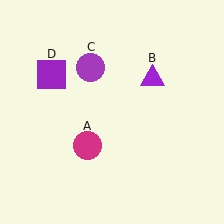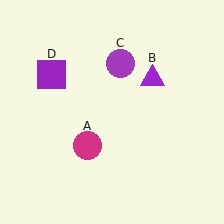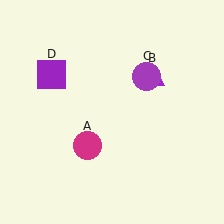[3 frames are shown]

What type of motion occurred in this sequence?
The purple circle (object C) rotated clockwise around the center of the scene.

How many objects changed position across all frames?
1 object changed position: purple circle (object C).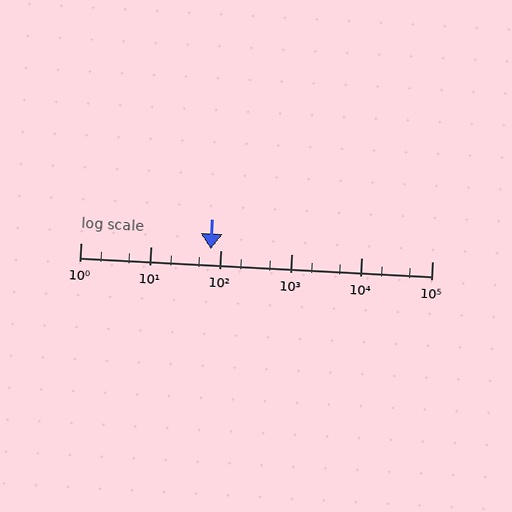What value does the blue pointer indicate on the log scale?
The pointer indicates approximately 71.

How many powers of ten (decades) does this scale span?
The scale spans 5 decades, from 1 to 100000.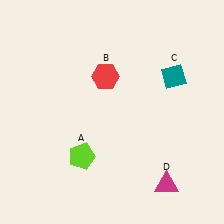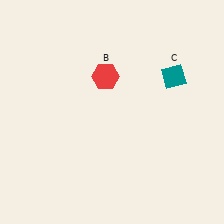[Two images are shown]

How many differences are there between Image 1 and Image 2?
There are 2 differences between the two images.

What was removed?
The lime pentagon (A), the magenta triangle (D) were removed in Image 2.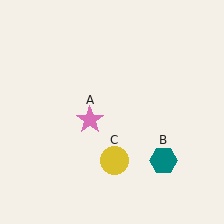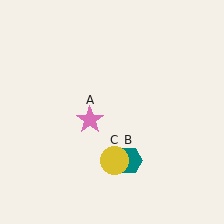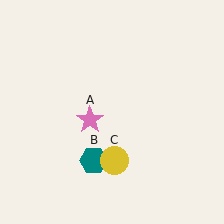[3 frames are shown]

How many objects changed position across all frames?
1 object changed position: teal hexagon (object B).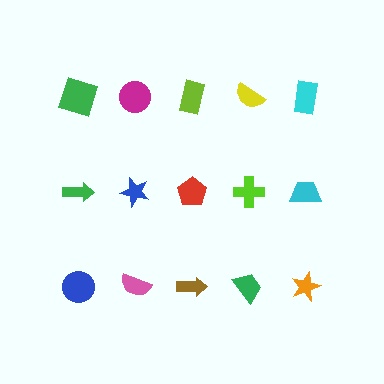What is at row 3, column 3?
A brown arrow.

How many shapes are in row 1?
5 shapes.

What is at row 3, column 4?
A green trapezoid.